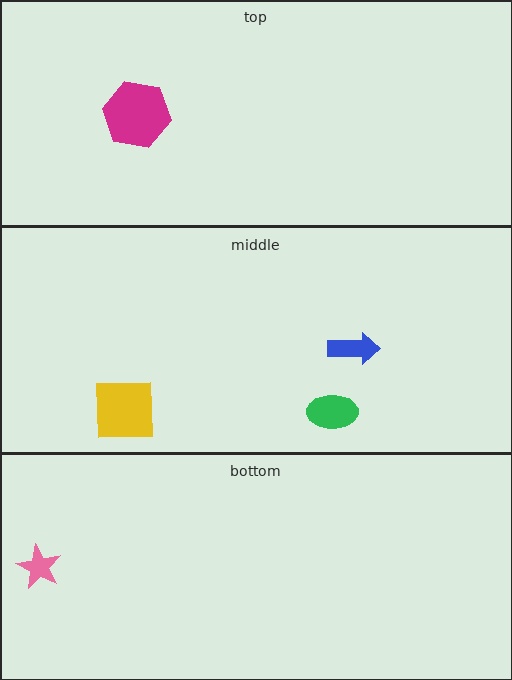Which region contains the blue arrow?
The middle region.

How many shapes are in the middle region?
3.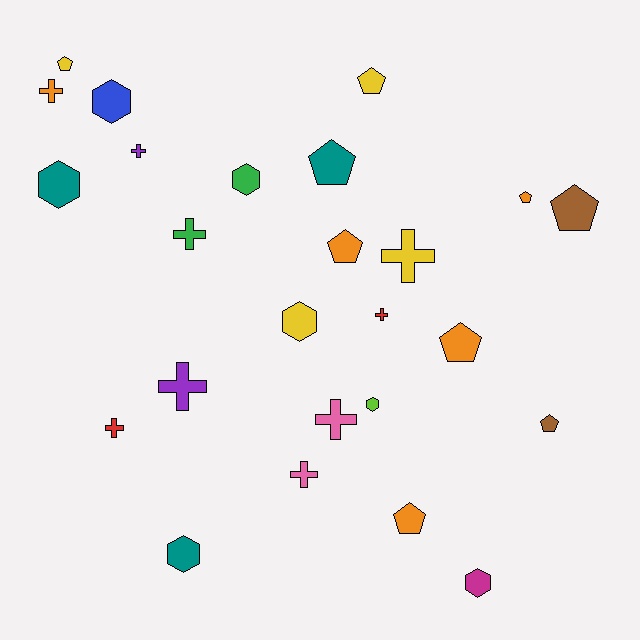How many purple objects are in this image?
There are 2 purple objects.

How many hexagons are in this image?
There are 7 hexagons.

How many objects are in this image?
There are 25 objects.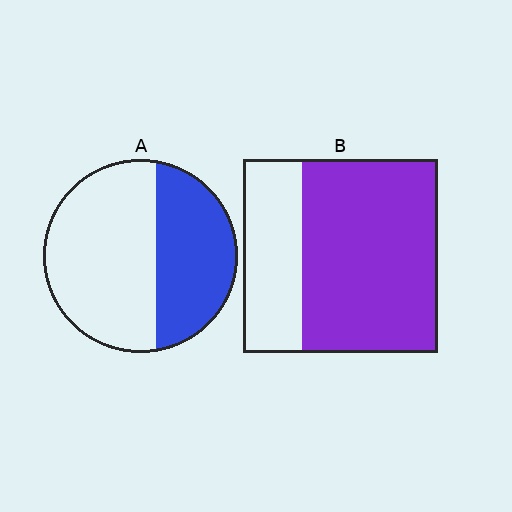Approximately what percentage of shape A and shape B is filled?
A is approximately 40% and B is approximately 70%.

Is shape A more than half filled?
No.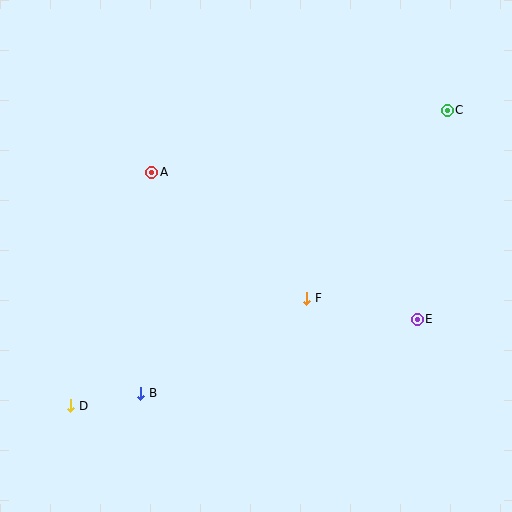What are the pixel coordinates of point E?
Point E is at (417, 319).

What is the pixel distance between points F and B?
The distance between F and B is 191 pixels.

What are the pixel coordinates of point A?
Point A is at (152, 172).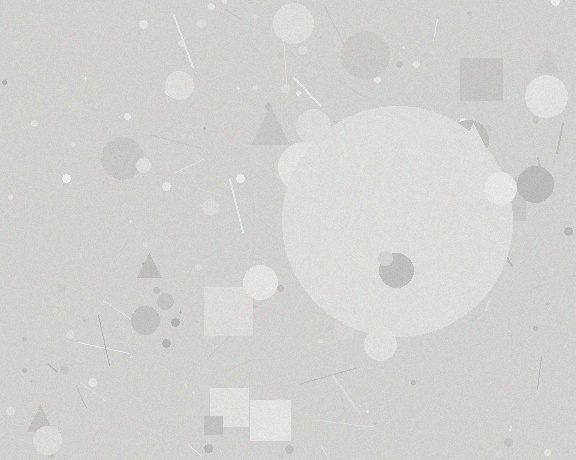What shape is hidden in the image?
A circle is hidden in the image.